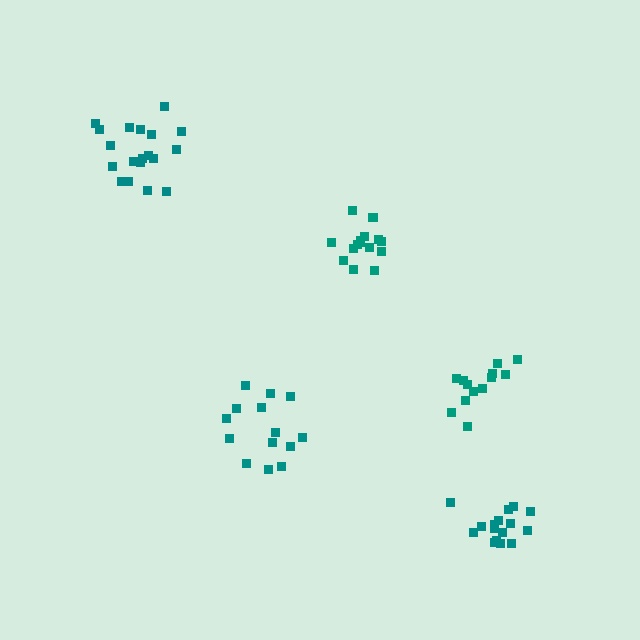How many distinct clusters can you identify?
There are 5 distinct clusters.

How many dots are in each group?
Group 1: 15 dots, Group 2: 19 dots, Group 3: 14 dots, Group 4: 16 dots, Group 5: 13 dots (77 total).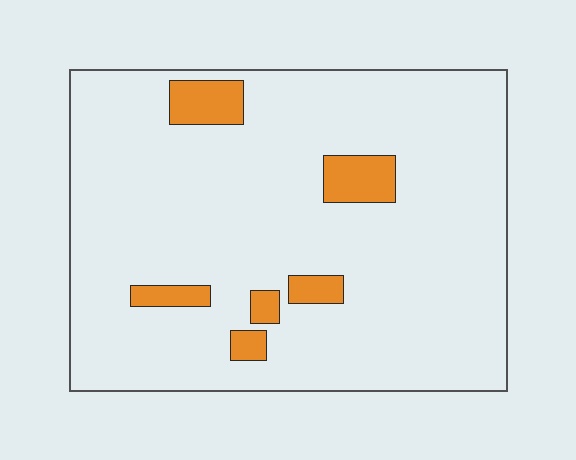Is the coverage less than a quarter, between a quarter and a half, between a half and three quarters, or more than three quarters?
Less than a quarter.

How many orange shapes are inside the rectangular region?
6.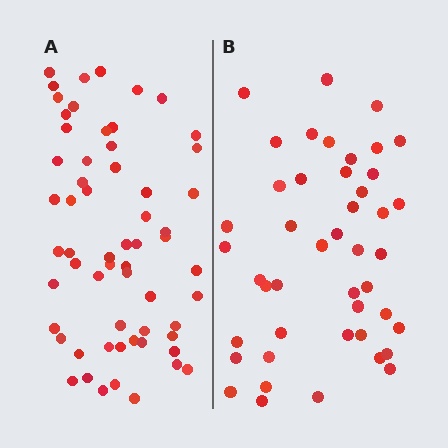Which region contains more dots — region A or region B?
Region A (the left region) has more dots.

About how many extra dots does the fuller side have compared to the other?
Region A has approximately 15 more dots than region B.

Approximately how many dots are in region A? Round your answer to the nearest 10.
About 60 dots.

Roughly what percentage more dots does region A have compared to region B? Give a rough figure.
About 35% more.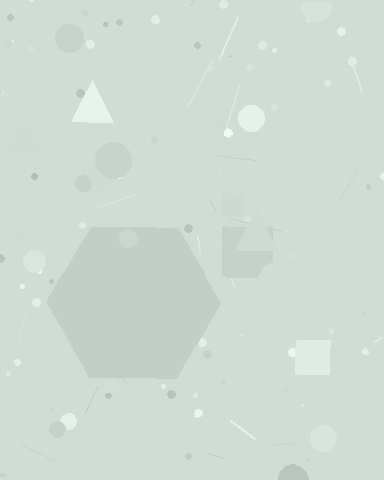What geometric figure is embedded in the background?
A hexagon is embedded in the background.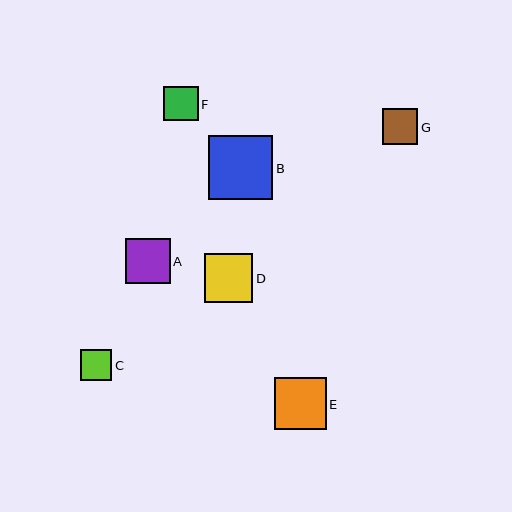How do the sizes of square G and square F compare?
Square G and square F are approximately the same size.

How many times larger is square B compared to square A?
Square B is approximately 1.4 times the size of square A.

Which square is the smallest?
Square C is the smallest with a size of approximately 31 pixels.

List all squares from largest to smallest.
From largest to smallest: B, E, D, A, G, F, C.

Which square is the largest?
Square B is the largest with a size of approximately 64 pixels.